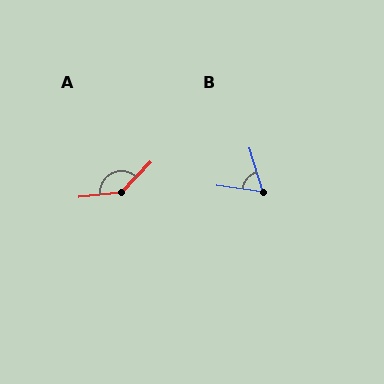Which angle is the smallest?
B, at approximately 64 degrees.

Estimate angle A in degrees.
Approximately 140 degrees.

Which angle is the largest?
A, at approximately 140 degrees.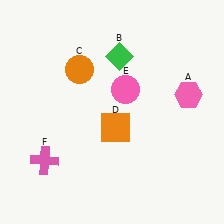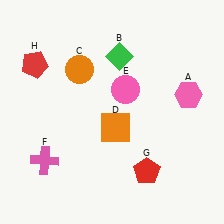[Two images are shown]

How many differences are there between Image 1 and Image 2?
There are 2 differences between the two images.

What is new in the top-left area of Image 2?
A red pentagon (H) was added in the top-left area of Image 2.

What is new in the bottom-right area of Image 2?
A red pentagon (G) was added in the bottom-right area of Image 2.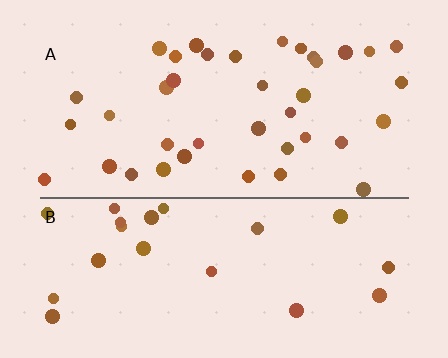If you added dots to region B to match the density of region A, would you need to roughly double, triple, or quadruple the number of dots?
Approximately double.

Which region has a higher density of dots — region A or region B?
A (the top).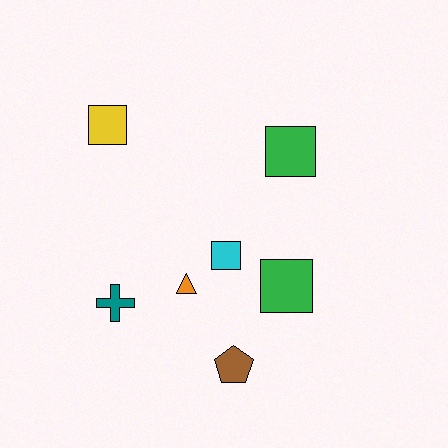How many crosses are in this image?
There is 1 cross.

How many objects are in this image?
There are 7 objects.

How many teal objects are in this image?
There is 1 teal object.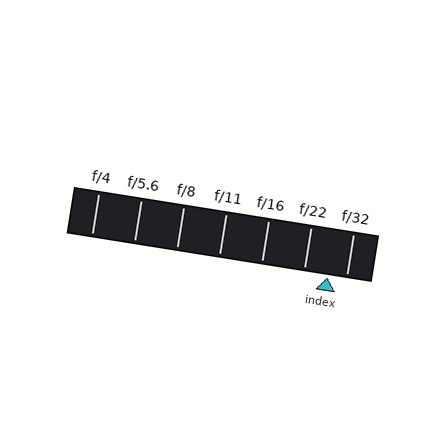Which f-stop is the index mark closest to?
The index mark is closest to f/32.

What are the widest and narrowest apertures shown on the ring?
The widest aperture shown is f/4 and the narrowest is f/32.